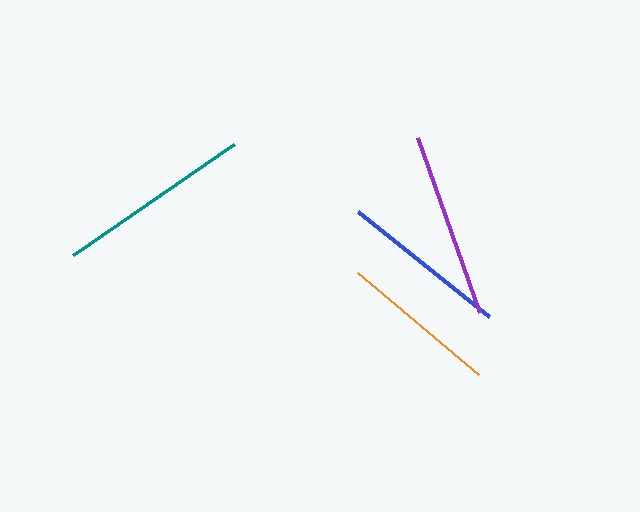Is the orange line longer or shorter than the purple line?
The purple line is longer than the orange line.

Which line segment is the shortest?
The orange line is the shortest at approximately 159 pixels.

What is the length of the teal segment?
The teal segment is approximately 195 pixels long.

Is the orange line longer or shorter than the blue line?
The blue line is longer than the orange line.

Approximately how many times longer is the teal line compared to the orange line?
The teal line is approximately 1.2 times the length of the orange line.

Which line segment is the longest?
The teal line is the longest at approximately 195 pixels.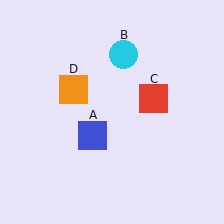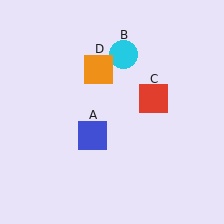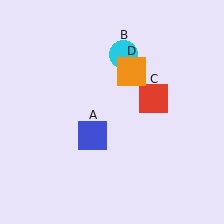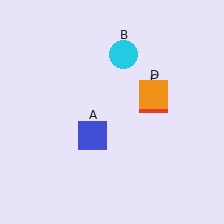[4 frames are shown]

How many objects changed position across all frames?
1 object changed position: orange square (object D).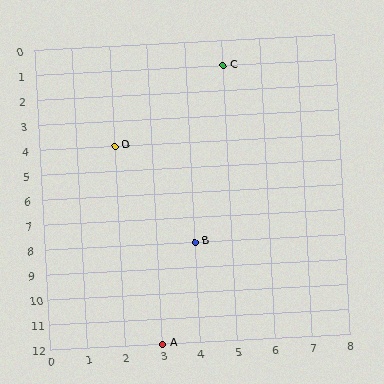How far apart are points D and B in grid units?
Points D and B are 2 columns and 4 rows apart (about 4.5 grid units diagonally).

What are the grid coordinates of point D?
Point D is at grid coordinates (2, 4).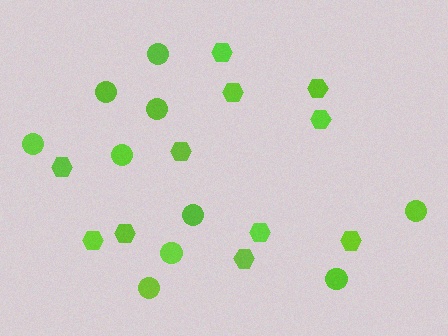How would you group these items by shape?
There are 2 groups: one group of circles (10) and one group of hexagons (11).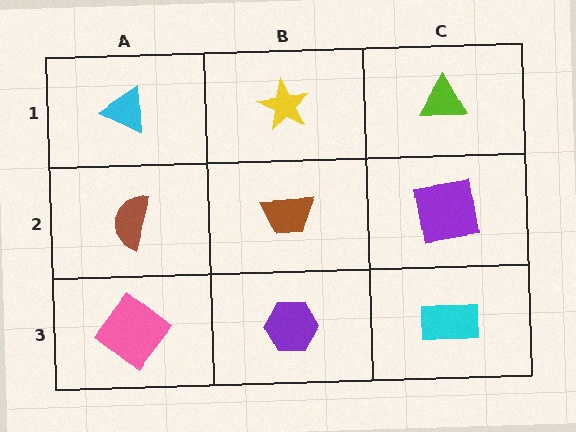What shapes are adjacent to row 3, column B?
A brown trapezoid (row 2, column B), a pink diamond (row 3, column A), a cyan rectangle (row 3, column C).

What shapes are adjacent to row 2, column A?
A cyan triangle (row 1, column A), a pink diamond (row 3, column A), a brown trapezoid (row 2, column B).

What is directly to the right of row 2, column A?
A brown trapezoid.